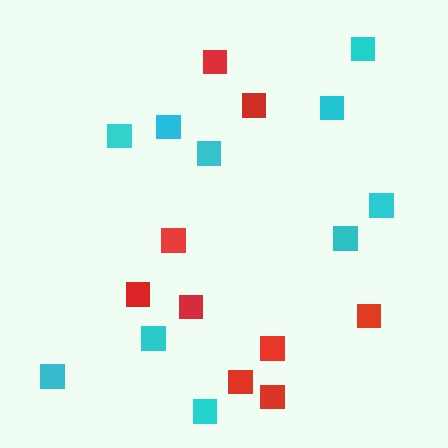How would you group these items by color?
There are 2 groups: one group of cyan squares (10) and one group of red squares (9).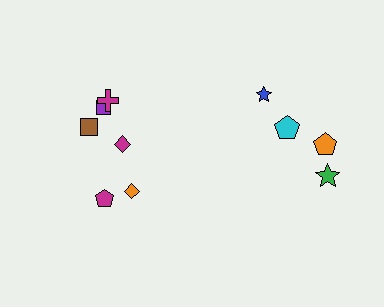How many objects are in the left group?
There are 6 objects.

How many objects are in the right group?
There are 4 objects.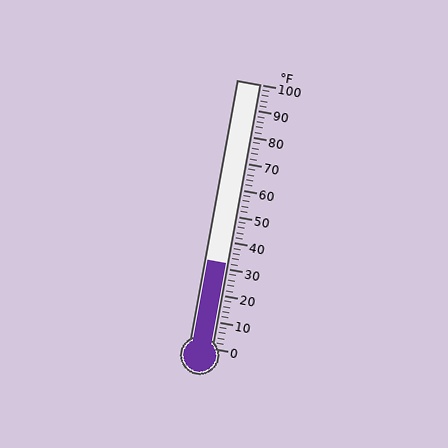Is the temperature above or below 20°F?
The temperature is above 20°F.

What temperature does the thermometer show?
The thermometer shows approximately 32°F.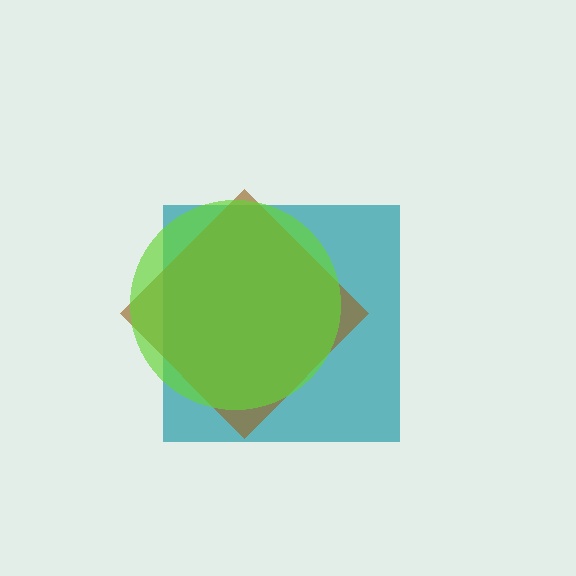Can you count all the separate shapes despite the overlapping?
Yes, there are 3 separate shapes.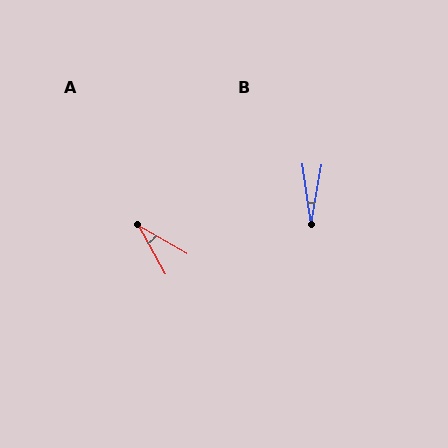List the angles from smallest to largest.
B (18°), A (31°).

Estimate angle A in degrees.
Approximately 31 degrees.